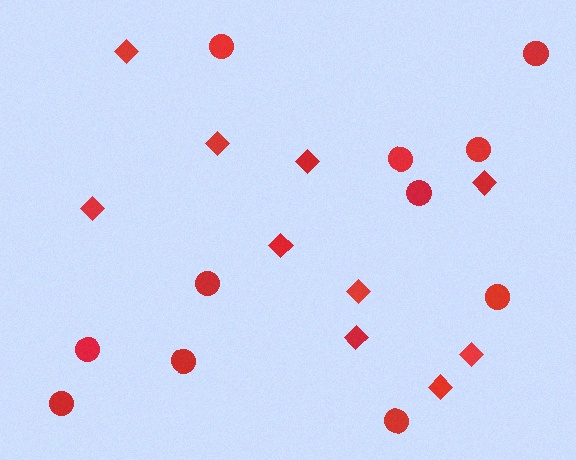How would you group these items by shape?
There are 2 groups: one group of circles (11) and one group of diamonds (10).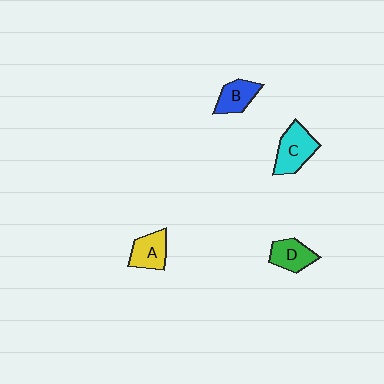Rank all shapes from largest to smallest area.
From largest to smallest: C (cyan), A (yellow), D (green), B (blue).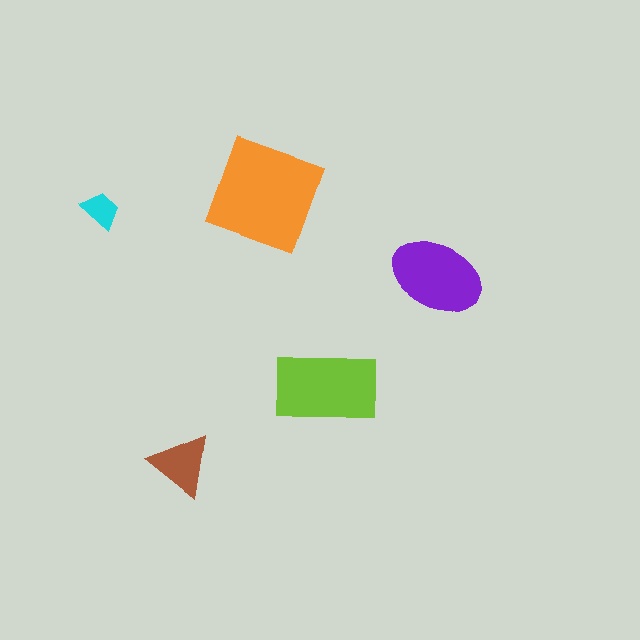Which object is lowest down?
The brown triangle is bottommost.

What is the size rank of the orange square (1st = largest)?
1st.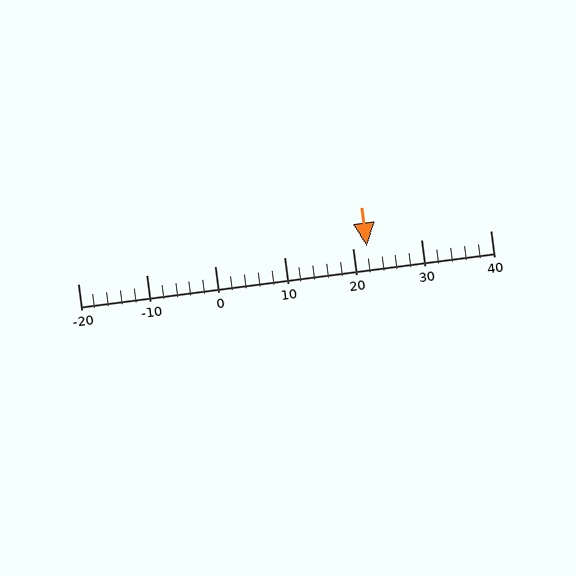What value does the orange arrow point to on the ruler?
The orange arrow points to approximately 22.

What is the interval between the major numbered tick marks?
The major tick marks are spaced 10 units apart.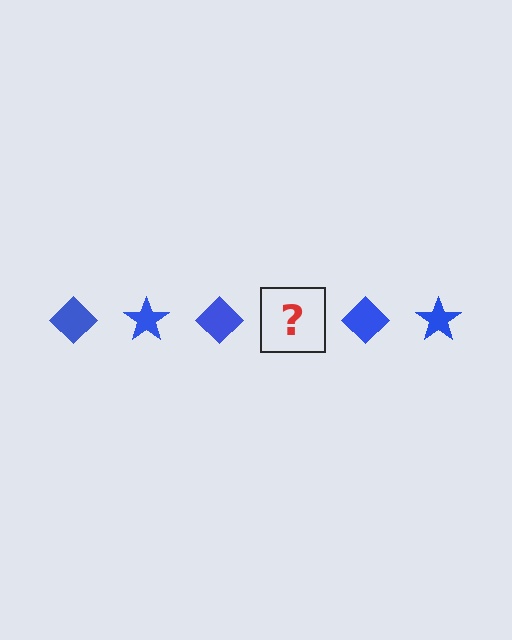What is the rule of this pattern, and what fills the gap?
The rule is that the pattern cycles through diamond, star shapes in blue. The gap should be filled with a blue star.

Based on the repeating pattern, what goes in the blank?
The blank should be a blue star.